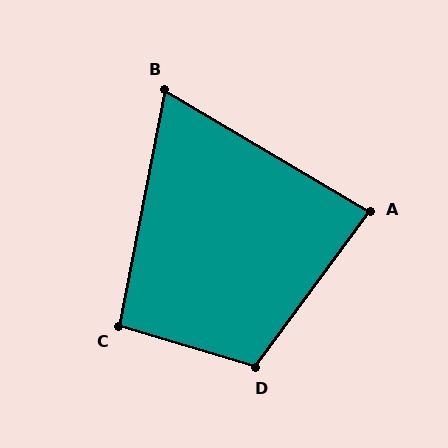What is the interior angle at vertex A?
Approximately 84 degrees (acute).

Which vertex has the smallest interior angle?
B, at approximately 70 degrees.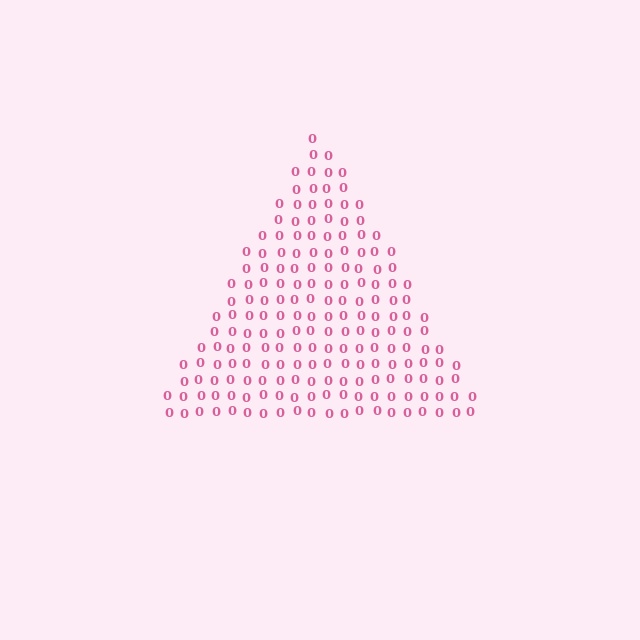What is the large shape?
The large shape is a triangle.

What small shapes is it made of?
It is made of small digit 0's.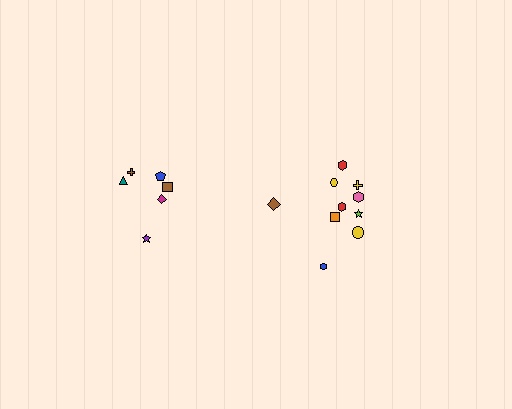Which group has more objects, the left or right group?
The right group.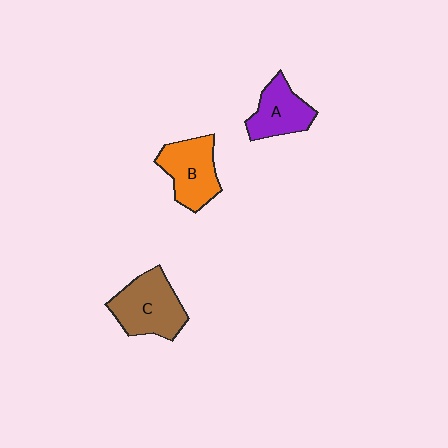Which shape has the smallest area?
Shape A (purple).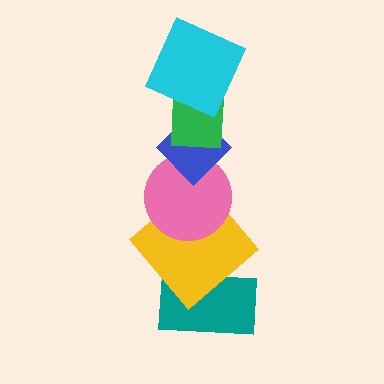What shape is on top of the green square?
The cyan square is on top of the green square.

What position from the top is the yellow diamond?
The yellow diamond is 5th from the top.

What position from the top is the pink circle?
The pink circle is 4th from the top.